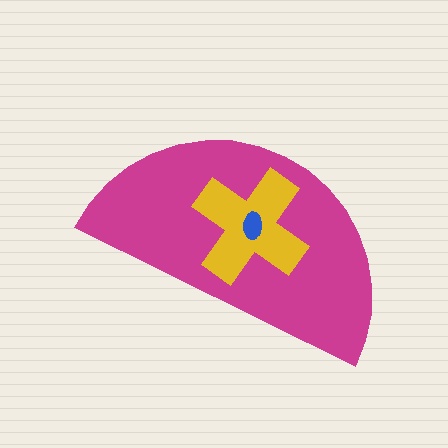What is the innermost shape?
The blue ellipse.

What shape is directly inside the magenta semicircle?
The yellow cross.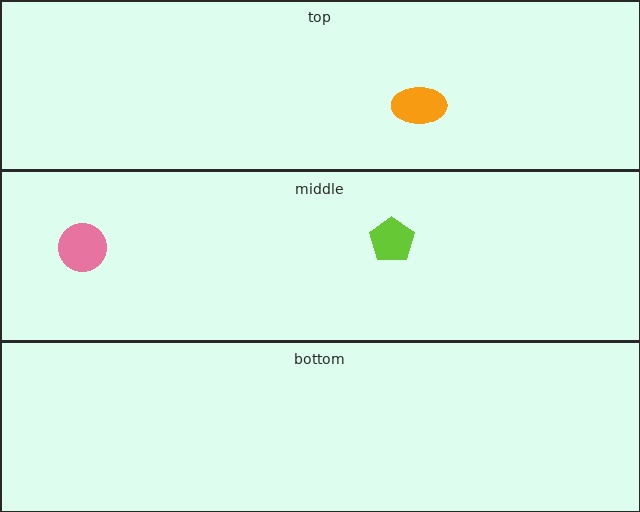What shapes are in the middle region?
The pink circle, the lime pentagon.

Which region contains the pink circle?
The middle region.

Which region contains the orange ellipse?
The top region.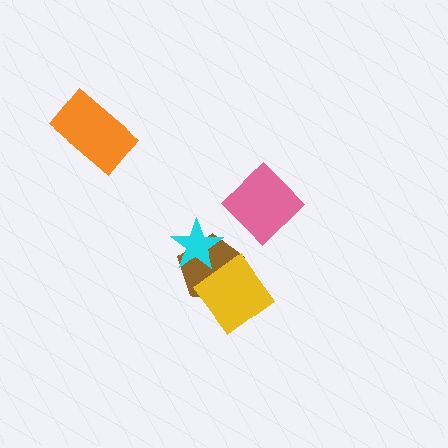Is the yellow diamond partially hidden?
Yes, it is partially covered by another shape.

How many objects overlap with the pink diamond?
0 objects overlap with the pink diamond.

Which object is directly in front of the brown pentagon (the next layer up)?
The yellow diamond is directly in front of the brown pentagon.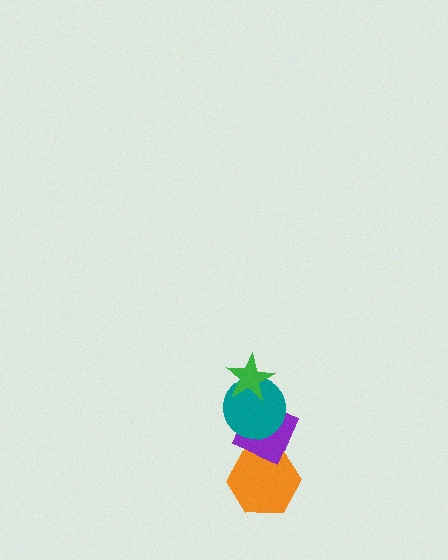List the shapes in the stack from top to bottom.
From top to bottom: the green star, the teal circle, the purple diamond, the orange hexagon.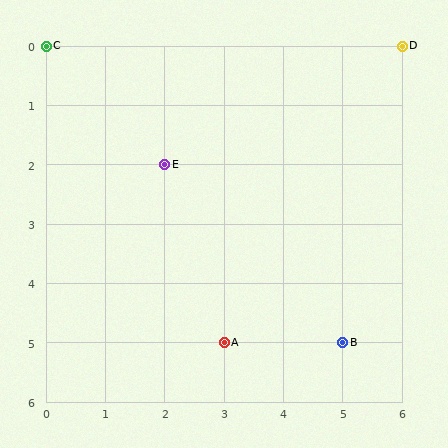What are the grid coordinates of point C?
Point C is at grid coordinates (0, 0).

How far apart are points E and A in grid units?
Points E and A are 1 column and 3 rows apart (about 3.2 grid units diagonally).